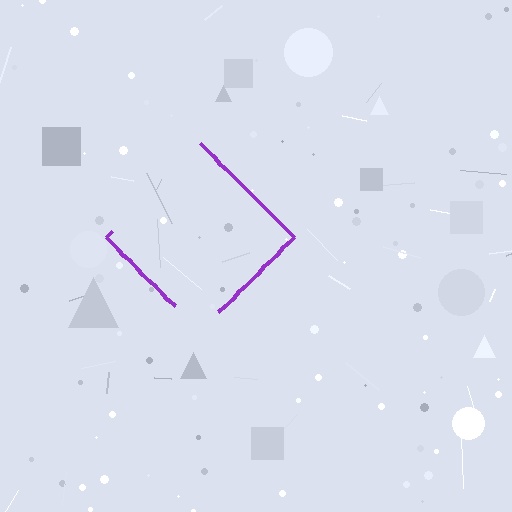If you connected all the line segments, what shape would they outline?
They would outline a diamond.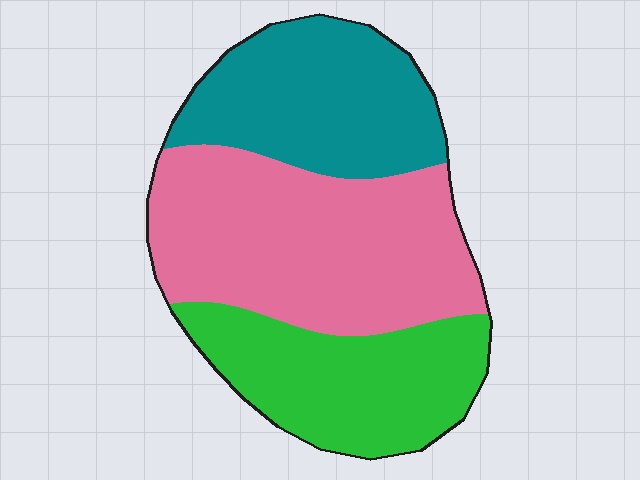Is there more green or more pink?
Pink.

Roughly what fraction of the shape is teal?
Teal takes up between a sixth and a third of the shape.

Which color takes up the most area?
Pink, at roughly 45%.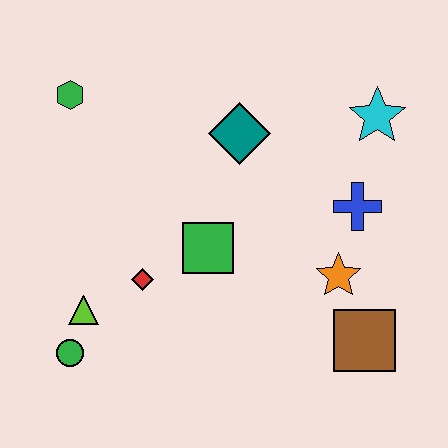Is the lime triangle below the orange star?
Yes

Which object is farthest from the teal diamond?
The green circle is farthest from the teal diamond.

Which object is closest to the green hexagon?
The teal diamond is closest to the green hexagon.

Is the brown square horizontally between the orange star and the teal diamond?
No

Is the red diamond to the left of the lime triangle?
No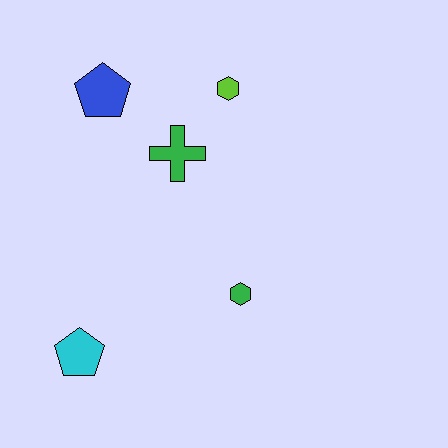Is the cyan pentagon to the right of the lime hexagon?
No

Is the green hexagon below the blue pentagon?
Yes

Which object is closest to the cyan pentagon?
The green hexagon is closest to the cyan pentagon.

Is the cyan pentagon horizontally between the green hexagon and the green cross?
No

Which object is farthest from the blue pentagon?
The cyan pentagon is farthest from the blue pentagon.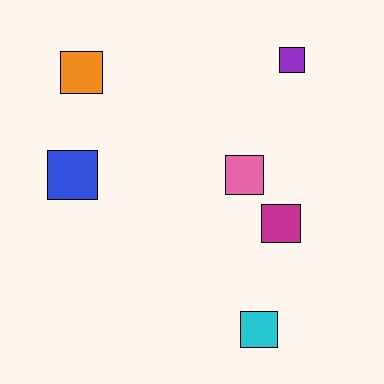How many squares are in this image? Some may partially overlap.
There are 6 squares.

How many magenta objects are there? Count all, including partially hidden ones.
There is 1 magenta object.